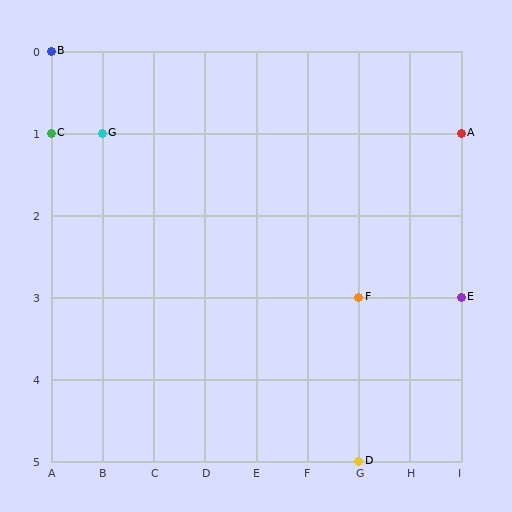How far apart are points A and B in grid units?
Points A and B are 8 columns and 1 row apart (about 8.1 grid units diagonally).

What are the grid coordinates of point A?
Point A is at grid coordinates (I, 1).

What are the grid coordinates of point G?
Point G is at grid coordinates (B, 1).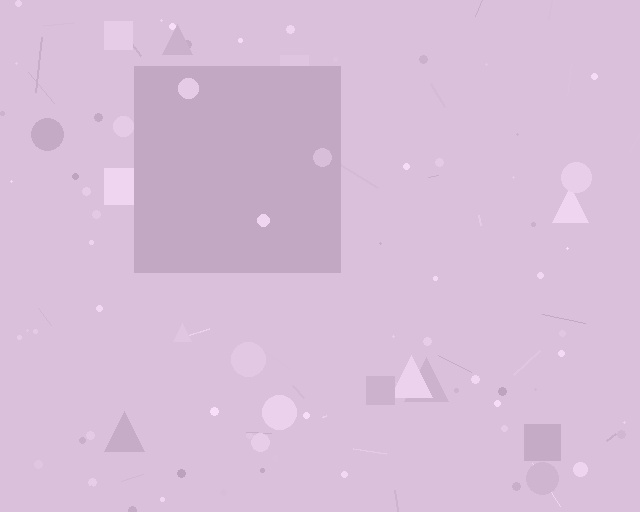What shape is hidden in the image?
A square is hidden in the image.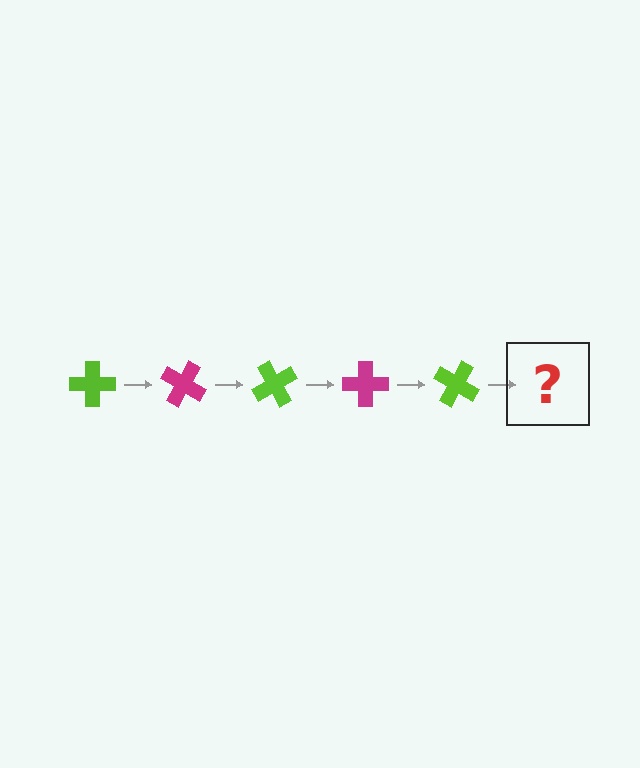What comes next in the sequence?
The next element should be a magenta cross, rotated 150 degrees from the start.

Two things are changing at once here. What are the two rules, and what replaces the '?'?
The two rules are that it rotates 30 degrees each step and the color cycles through lime and magenta. The '?' should be a magenta cross, rotated 150 degrees from the start.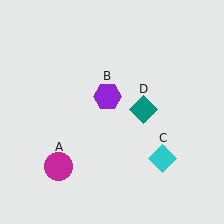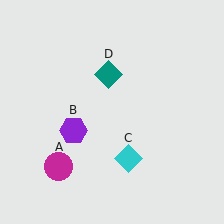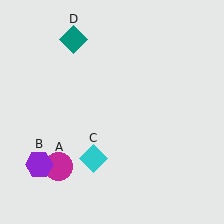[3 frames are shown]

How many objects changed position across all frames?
3 objects changed position: purple hexagon (object B), cyan diamond (object C), teal diamond (object D).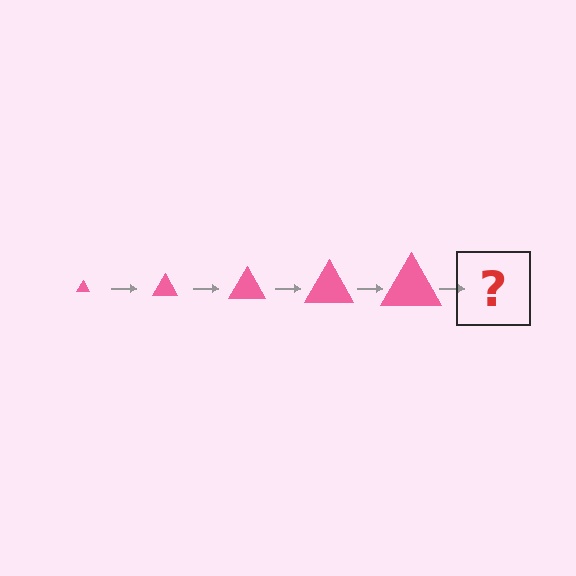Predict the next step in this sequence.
The next step is a pink triangle, larger than the previous one.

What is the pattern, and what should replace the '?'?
The pattern is that the triangle gets progressively larger each step. The '?' should be a pink triangle, larger than the previous one.